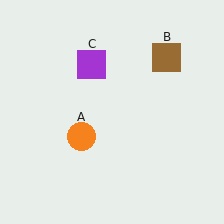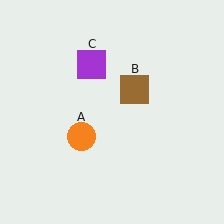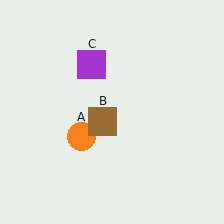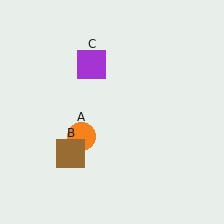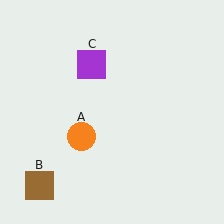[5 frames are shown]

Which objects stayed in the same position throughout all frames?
Orange circle (object A) and purple square (object C) remained stationary.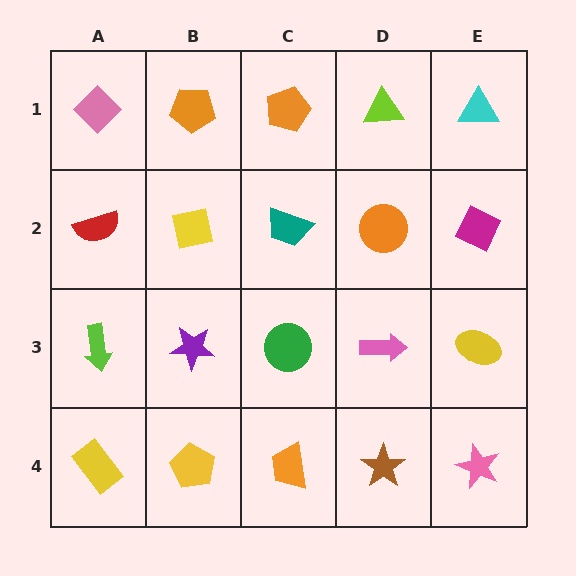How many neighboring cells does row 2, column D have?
4.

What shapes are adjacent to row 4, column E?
A yellow ellipse (row 3, column E), a brown star (row 4, column D).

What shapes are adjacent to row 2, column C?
An orange pentagon (row 1, column C), a green circle (row 3, column C), a yellow square (row 2, column B), an orange circle (row 2, column D).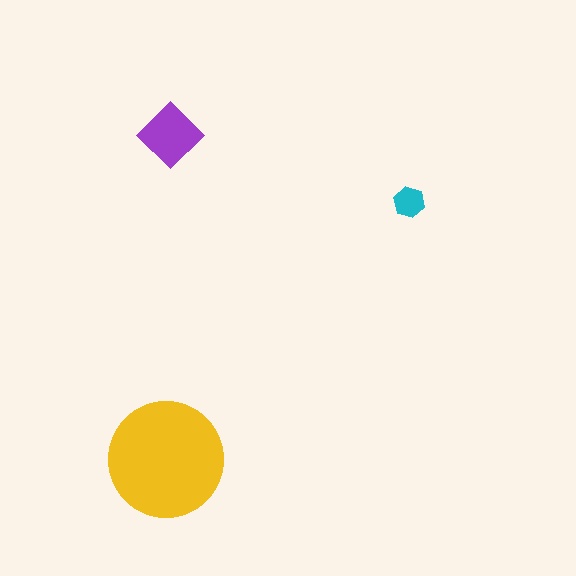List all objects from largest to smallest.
The yellow circle, the purple diamond, the cyan hexagon.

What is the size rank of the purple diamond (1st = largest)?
2nd.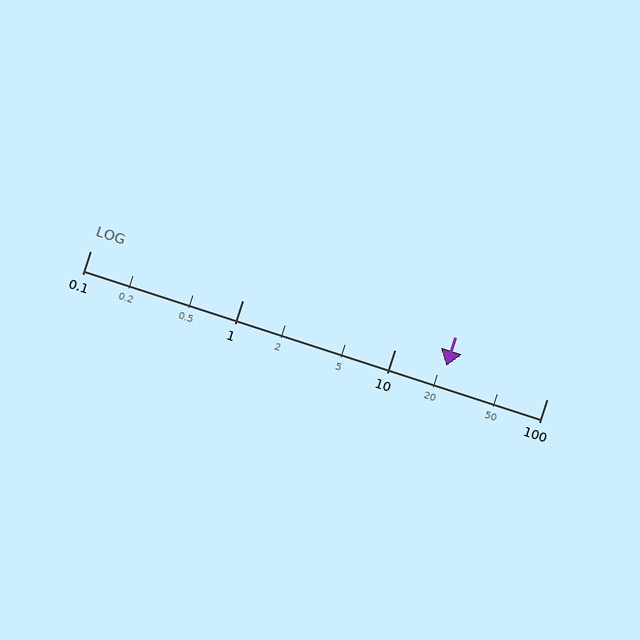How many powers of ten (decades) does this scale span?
The scale spans 3 decades, from 0.1 to 100.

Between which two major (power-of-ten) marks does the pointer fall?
The pointer is between 10 and 100.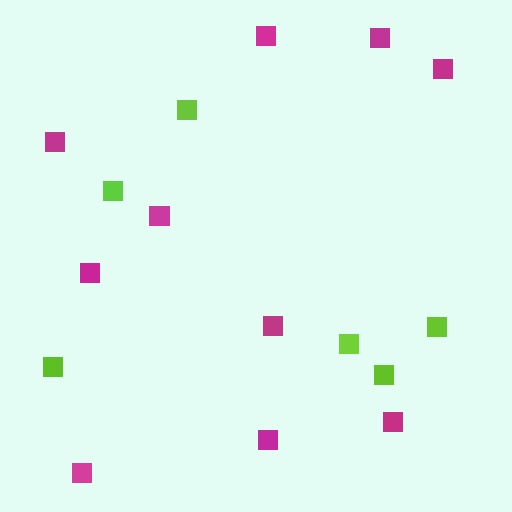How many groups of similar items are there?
There are 2 groups: one group of magenta squares (10) and one group of lime squares (6).